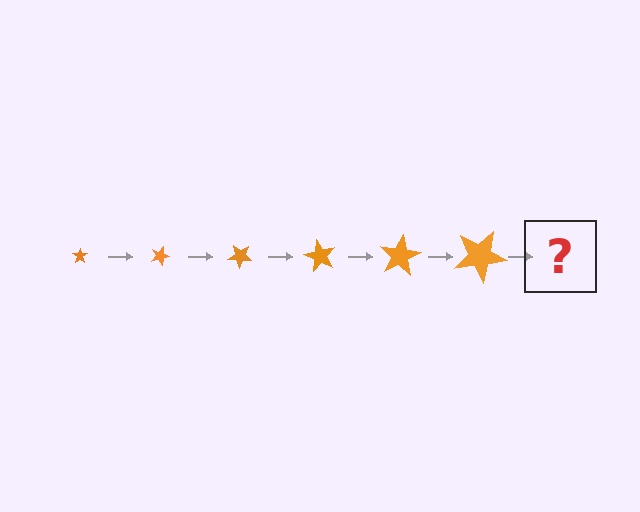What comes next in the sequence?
The next element should be a star, larger than the previous one and rotated 120 degrees from the start.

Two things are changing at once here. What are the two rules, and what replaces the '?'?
The two rules are that the star grows larger each step and it rotates 20 degrees each step. The '?' should be a star, larger than the previous one and rotated 120 degrees from the start.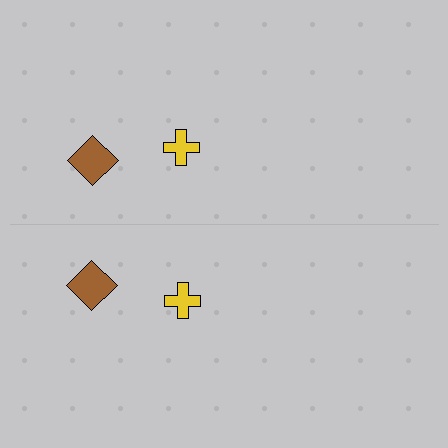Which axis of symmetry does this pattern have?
The pattern has a horizontal axis of symmetry running through the center of the image.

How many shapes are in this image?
There are 4 shapes in this image.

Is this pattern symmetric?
Yes, this pattern has bilateral (reflection) symmetry.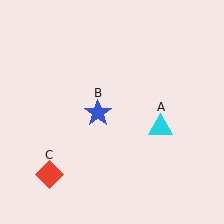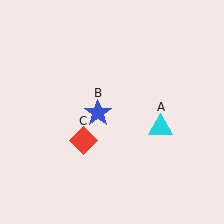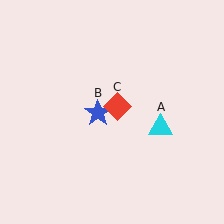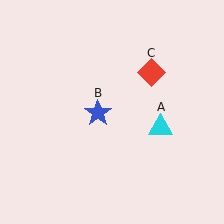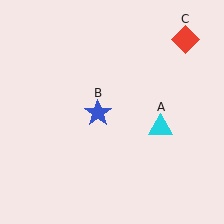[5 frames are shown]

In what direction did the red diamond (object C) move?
The red diamond (object C) moved up and to the right.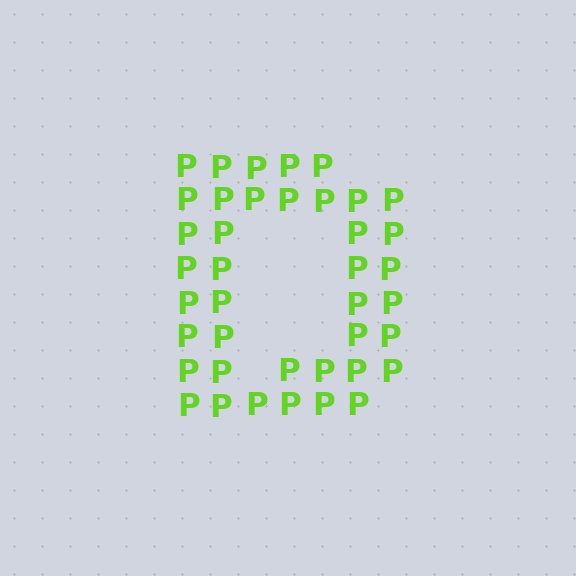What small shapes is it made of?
It is made of small letter P's.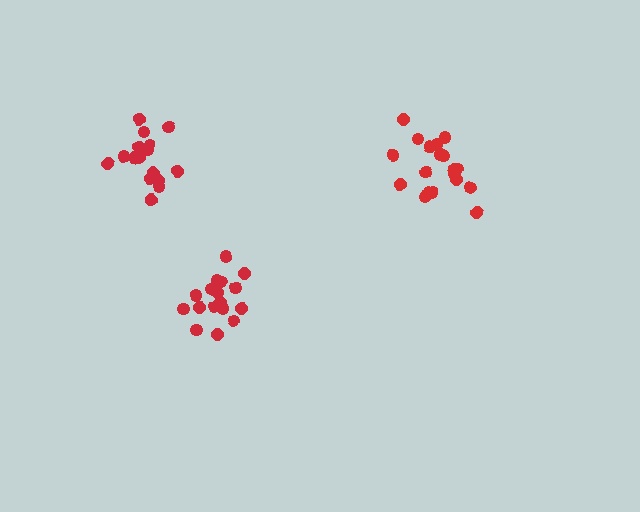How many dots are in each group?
Group 1: 19 dots, Group 2: 16 dots, Group 3: 17 dots (52 total).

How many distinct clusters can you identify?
There are 3 distinct clusters.